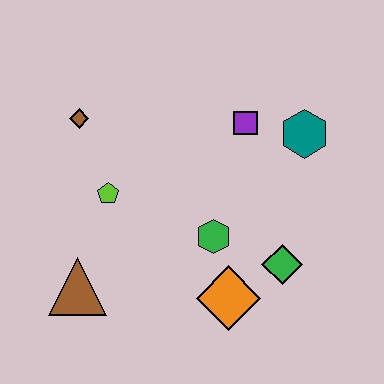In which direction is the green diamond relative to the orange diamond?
The green diamond is to the right of the orange diamond.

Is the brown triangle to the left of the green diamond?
Yes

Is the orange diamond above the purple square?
No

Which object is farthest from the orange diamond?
The brown diamond is farthest from the orange diamond.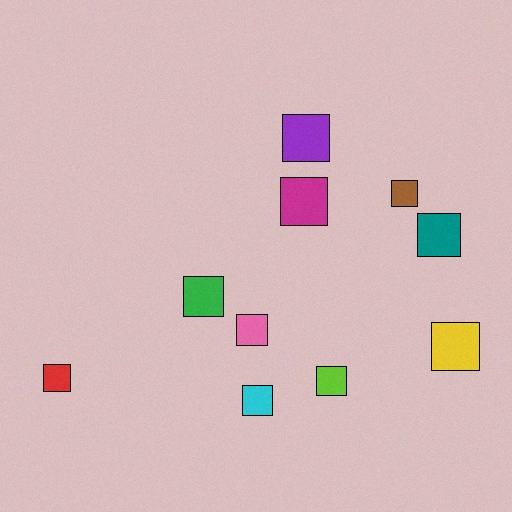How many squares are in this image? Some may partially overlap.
There are 10 squares.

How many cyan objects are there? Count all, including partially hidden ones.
There is 1 cyan object.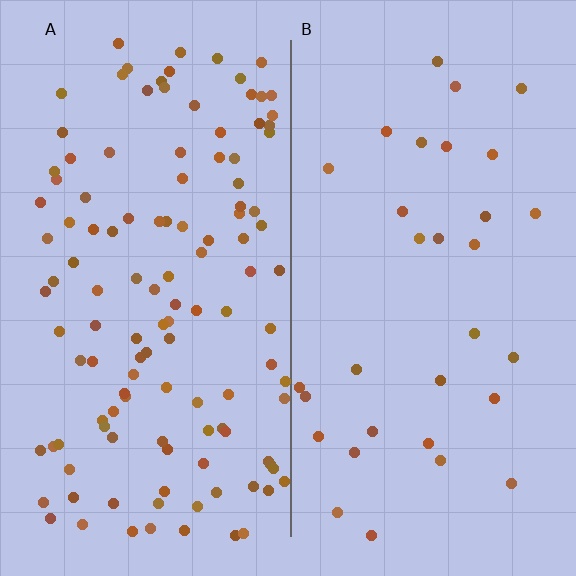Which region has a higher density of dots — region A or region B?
A (the left).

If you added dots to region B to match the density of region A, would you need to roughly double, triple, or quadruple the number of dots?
Approximately quadruple.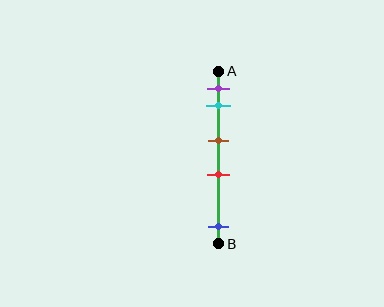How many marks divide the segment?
There are 5 marks dividing the segment.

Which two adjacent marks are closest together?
The purple and cyan marks are the closest adjacent pair.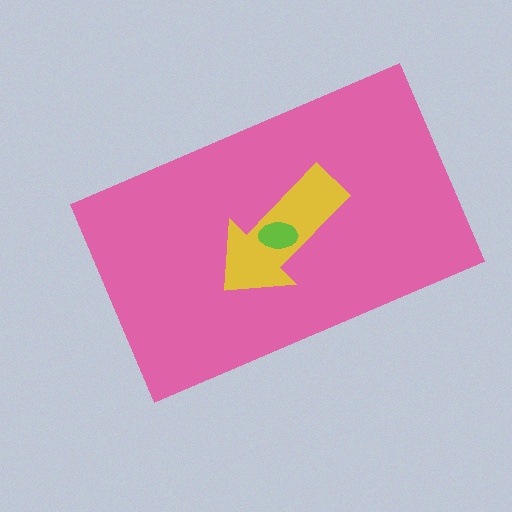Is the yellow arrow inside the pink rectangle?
Yes.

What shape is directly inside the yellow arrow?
The lime ellipse.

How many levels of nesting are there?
3.